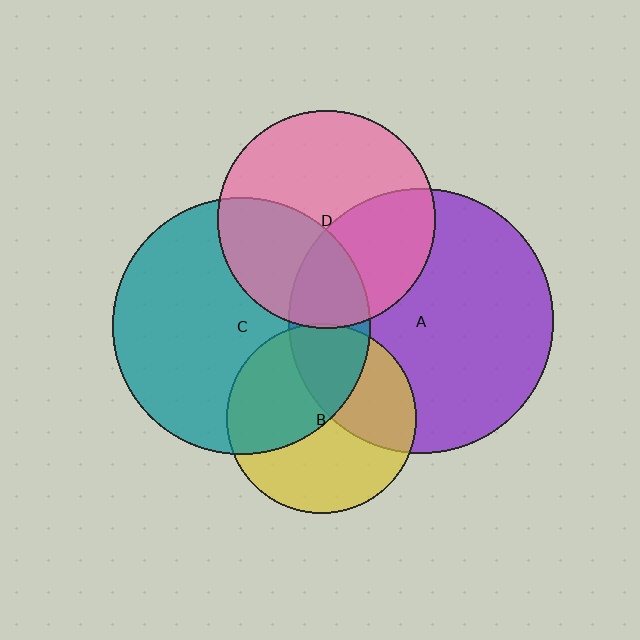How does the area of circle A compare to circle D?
Approximately 1.5 times.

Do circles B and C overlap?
Yes.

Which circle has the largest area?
Circle A (purple).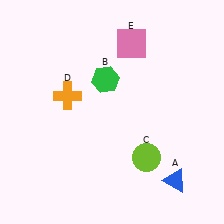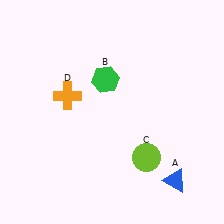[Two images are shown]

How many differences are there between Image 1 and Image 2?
There is 1 difference between the two images.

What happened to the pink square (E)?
The pink square (E) was removed in Image 2. It was in the top-right area of Image 1.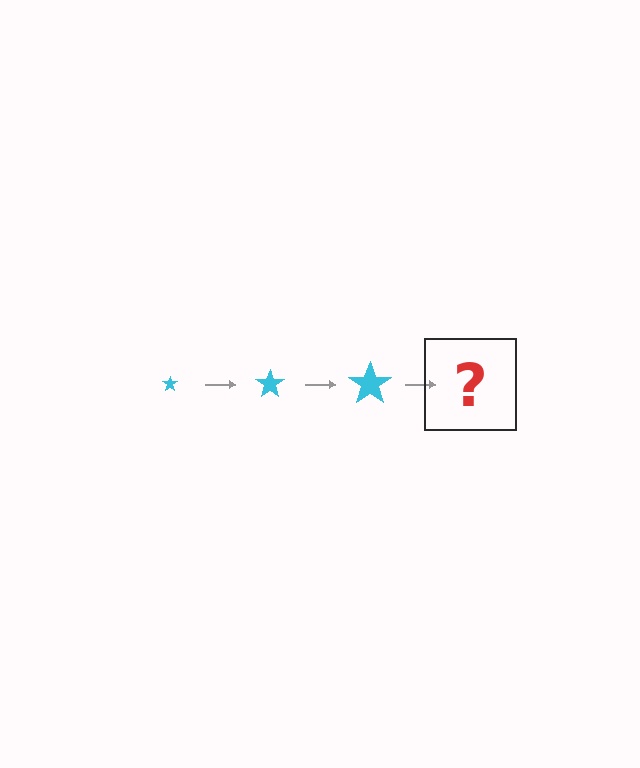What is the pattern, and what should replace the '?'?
The pattern is that the star gets progressively larger each step. The '?' should be a cyan star, larger than the previous one.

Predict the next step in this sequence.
The next step is a cyan star, larger than the previous one.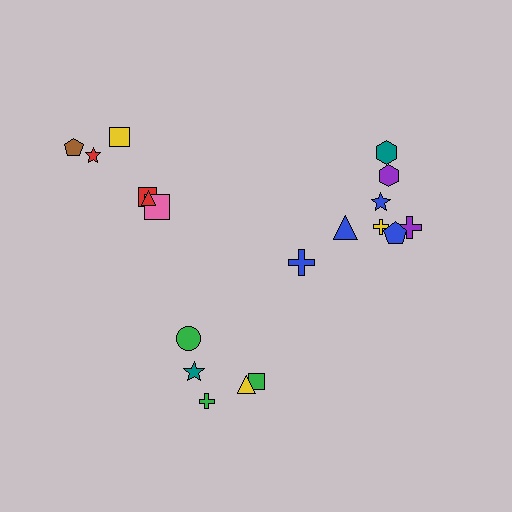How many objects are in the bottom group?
There are 5 objects.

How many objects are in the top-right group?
There are 8 objects.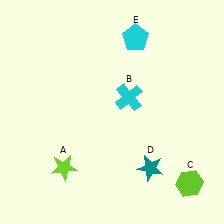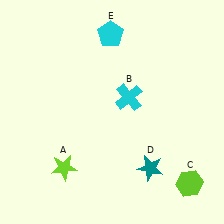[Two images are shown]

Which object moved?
The cyan pentagon (E) moved left.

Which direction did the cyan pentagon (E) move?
The cyan pentagon (E) moved left.